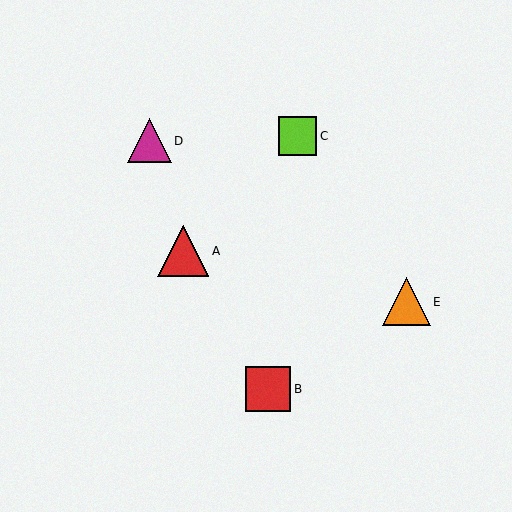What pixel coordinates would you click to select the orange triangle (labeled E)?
Click at (406, 302) to select the orange triangle E.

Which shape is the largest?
The red triangle (labeled A) is the largest.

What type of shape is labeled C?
Shape C is a lime square.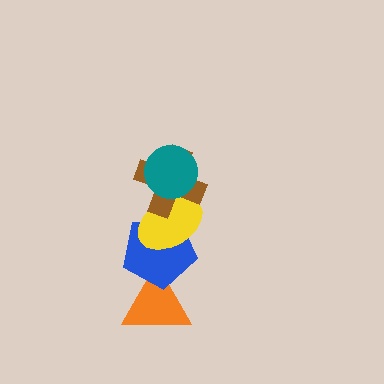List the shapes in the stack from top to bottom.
From top to bottom: the teal circle, the brown cross, the yellow ellipse, the blue pentagon, the orange triangle.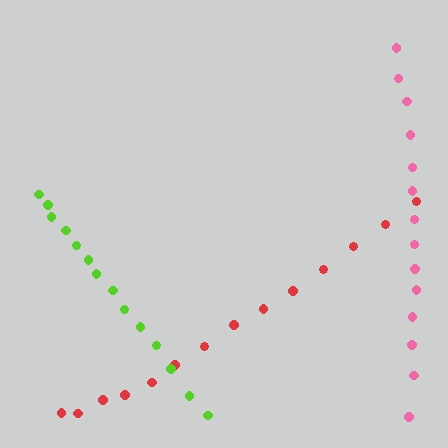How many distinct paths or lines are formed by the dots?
There are 3 distinct paths.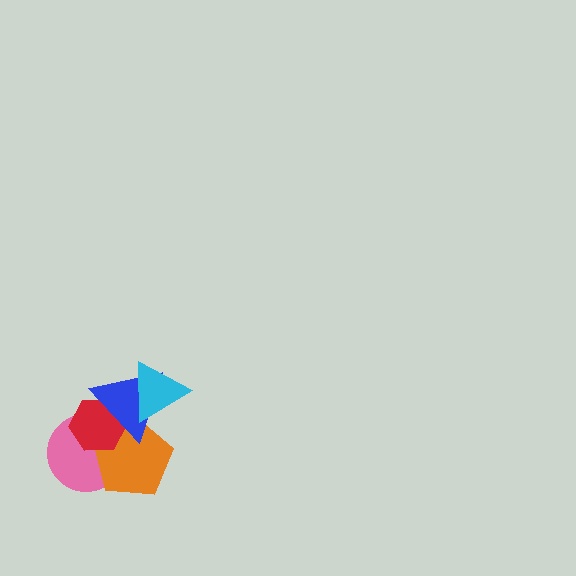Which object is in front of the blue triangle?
The cyan triangle is in front of the blue triangle.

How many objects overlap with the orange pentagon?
3 objects overlap with the orange pentagon.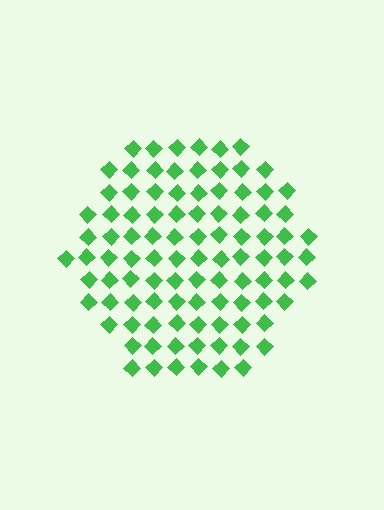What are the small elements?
The small elements are diamonds.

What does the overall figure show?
The overall figure shows a hexagon.